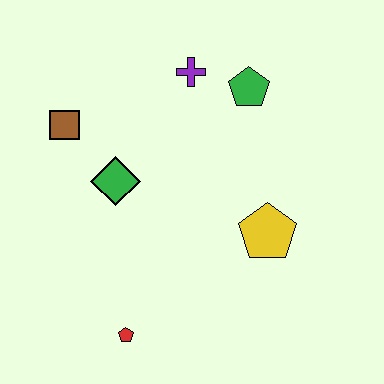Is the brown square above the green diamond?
Yes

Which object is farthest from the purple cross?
The red pentagon is farthest from the purple cross.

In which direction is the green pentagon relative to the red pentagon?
The green pentagon is above the red pentagon.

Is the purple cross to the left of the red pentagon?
No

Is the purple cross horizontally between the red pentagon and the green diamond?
No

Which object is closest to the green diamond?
The brown square is closest to the green diamond.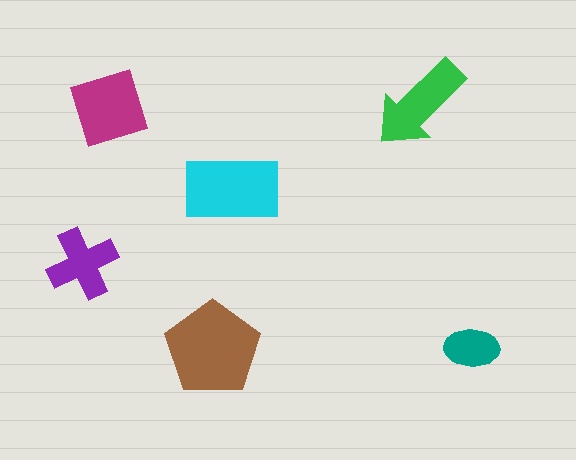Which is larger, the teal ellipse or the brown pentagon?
The brown pentagon.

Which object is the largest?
The brown pentagon.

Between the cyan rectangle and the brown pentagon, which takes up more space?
The brown pentagon.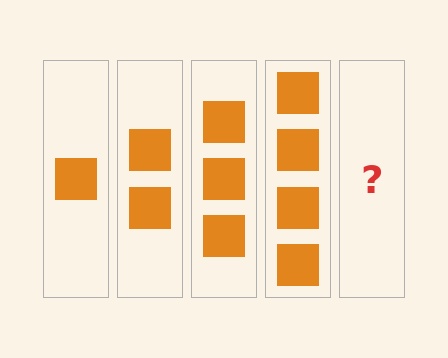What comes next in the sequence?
The next element should be 5 squares.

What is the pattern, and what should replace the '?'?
The pattern is that each step adds one more square. The '?' should be 5 squares.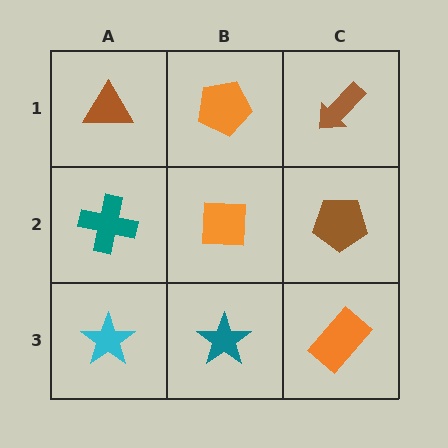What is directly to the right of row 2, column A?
An orange square.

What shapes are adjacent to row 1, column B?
An orange square (row 2, column B), a brown triangle (row 1, column A), a brown arrow (row 1, column C).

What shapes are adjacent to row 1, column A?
A teal cross (row 2, column A), an orange pentagon (row 1, column B).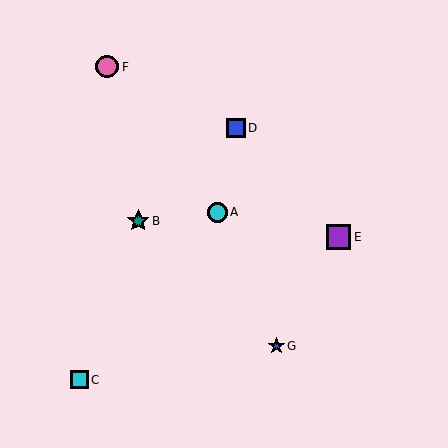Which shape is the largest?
The purple square (labeled E) is the largest.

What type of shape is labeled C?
Shape C is a cyan square.